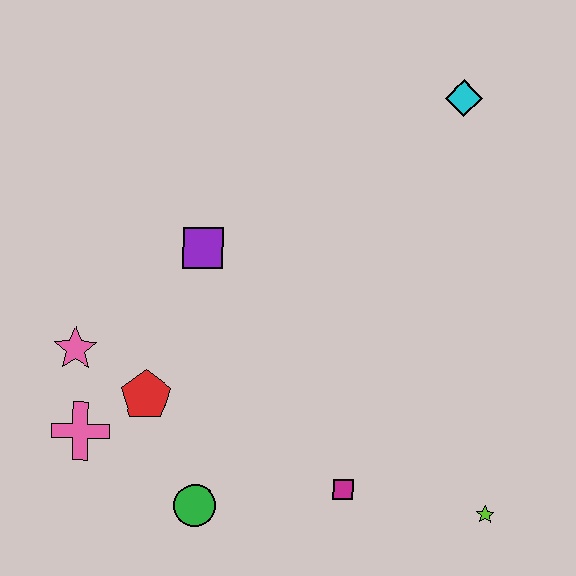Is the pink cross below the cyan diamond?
Yes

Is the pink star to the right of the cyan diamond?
No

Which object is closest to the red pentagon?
The pink cross is closest to the red pentagon.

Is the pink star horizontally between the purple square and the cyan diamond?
No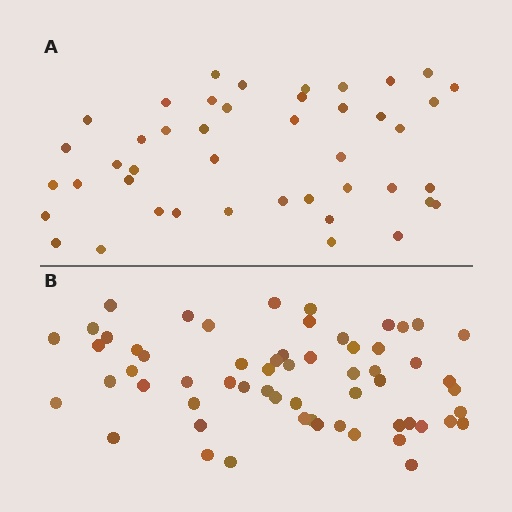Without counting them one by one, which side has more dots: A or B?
Region B (the bottom region) has more dots.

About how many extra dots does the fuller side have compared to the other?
Region B has approximately 15 more dots than region A.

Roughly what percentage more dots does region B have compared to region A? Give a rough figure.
About 35% more.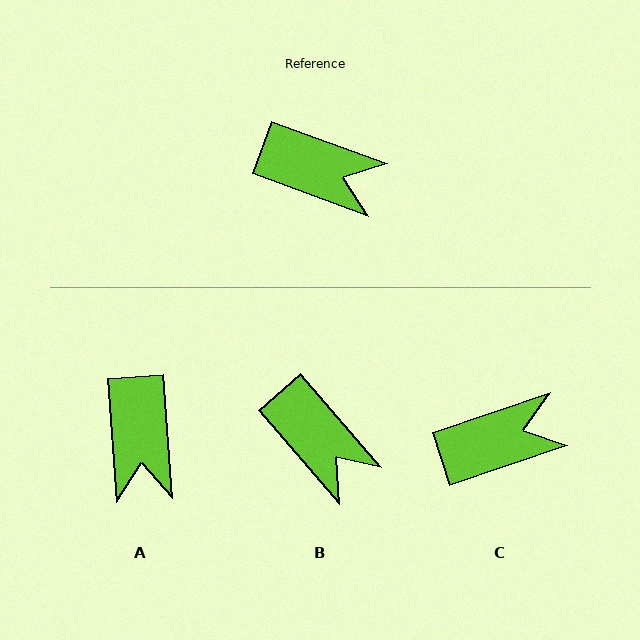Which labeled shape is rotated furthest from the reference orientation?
A, about 66 degrees away.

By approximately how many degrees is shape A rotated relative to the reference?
Approximately 66 degrees clockwise.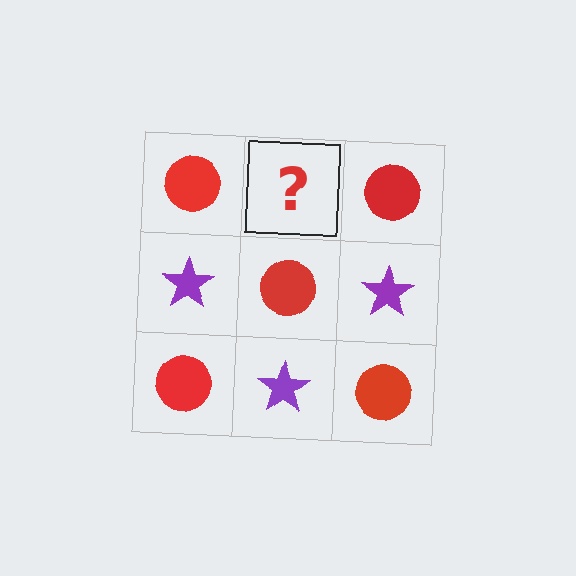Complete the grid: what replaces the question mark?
The question mark should be replaced with a purple star.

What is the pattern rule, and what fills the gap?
The rule is that it alternates red circle and purple star in a checkerboard pattern. The gap should be filled with a purple star.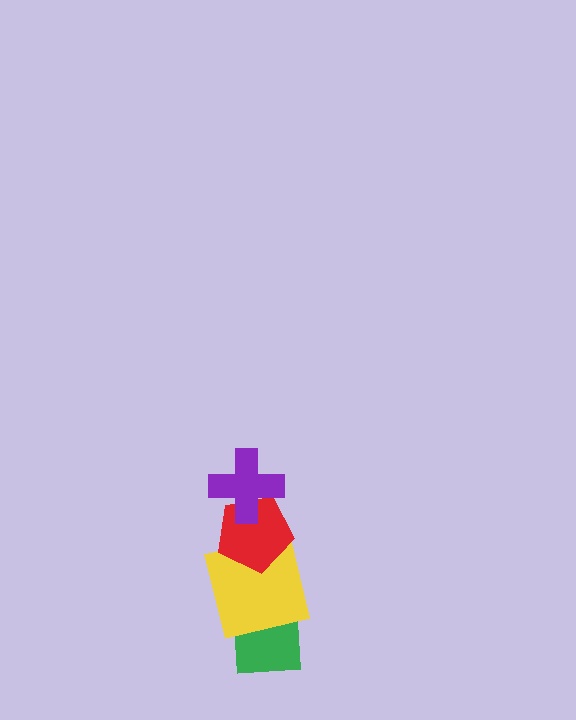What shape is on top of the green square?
The yellow square is on top of the green square.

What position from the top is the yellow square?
The yellow square is 3rd from the top.